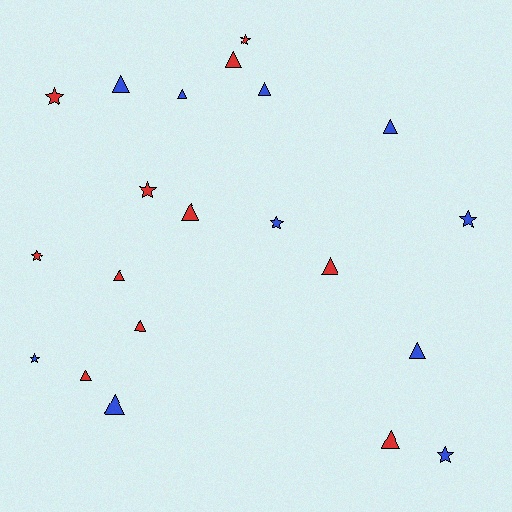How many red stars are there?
There are 4 red stars.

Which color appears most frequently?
Red, with 11 objects.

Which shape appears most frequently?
Triangle, with 13 objects.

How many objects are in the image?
There are 21 objects.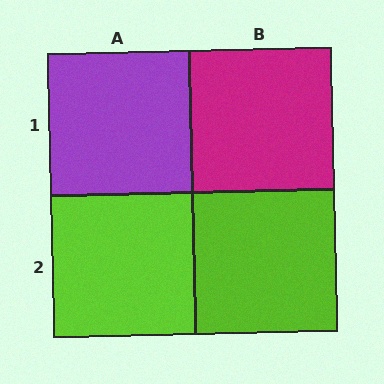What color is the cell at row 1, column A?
Purple.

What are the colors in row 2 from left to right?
Lime, lime.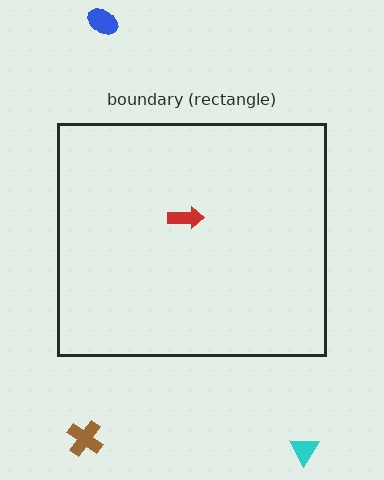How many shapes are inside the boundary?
1 inside, 3 outside.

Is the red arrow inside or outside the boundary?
Inside.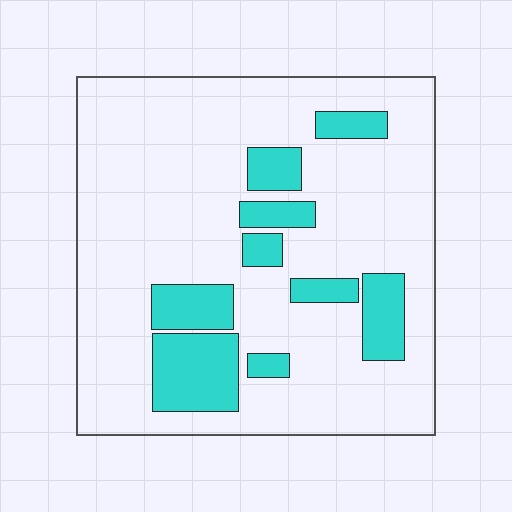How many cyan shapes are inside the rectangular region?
9.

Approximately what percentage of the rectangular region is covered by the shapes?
Approximately 20%.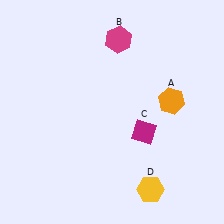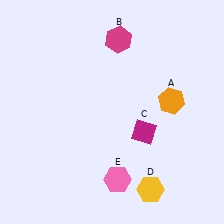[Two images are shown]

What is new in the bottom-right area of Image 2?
A pink hexagon (E) was added in the bottom-right area of Image 2.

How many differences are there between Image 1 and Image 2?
There is 1 difference between the two images.